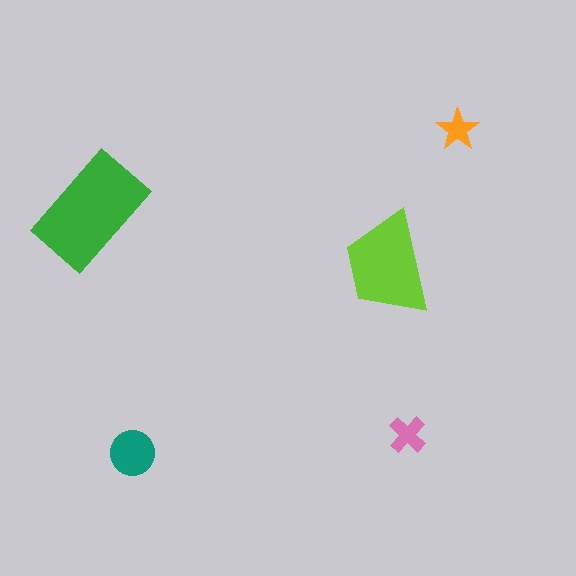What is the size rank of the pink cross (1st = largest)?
4th.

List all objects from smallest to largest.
The orange star, the pink cross, the teal circle, the lime trapezoid, the green rectangle.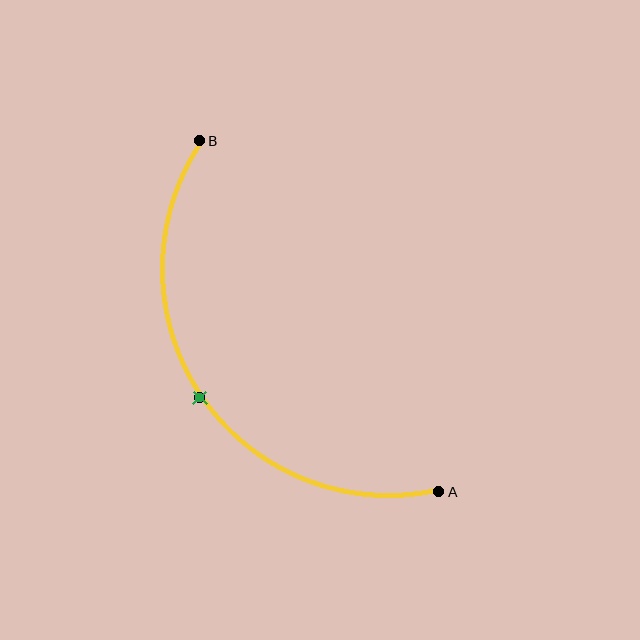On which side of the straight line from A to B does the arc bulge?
The arc bulges below and to the left of the straight line connecting A and B.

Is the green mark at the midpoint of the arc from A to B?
Yes. The green mark lies on the arc at equal arc-length from both A and B — it is the arc midpoint.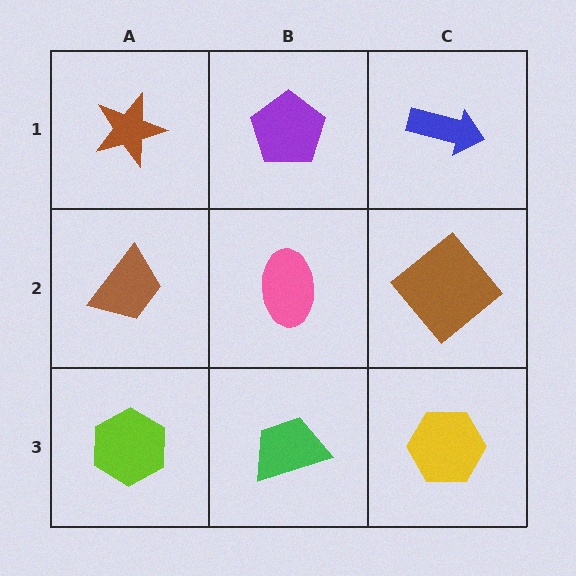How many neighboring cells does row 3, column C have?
2.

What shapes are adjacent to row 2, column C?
A blue arrow (row 1, column C), a yellow hexagon (row 3, column C), a pink ellipse (row 2, column B).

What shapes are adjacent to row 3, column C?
A brown diamond (row 2, column C), a green trapezoid (row 3, column B).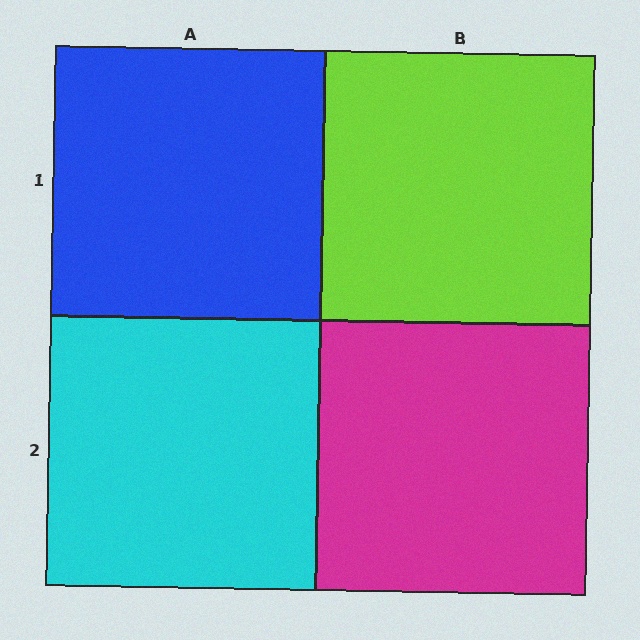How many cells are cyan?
1 cell is cyan.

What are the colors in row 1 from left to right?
Blue, lime.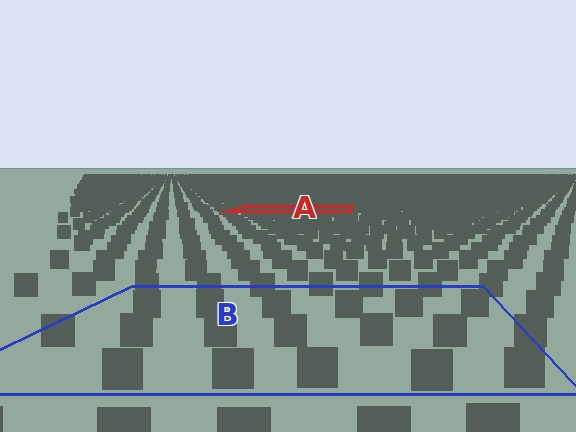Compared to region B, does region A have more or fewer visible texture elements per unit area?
Region A has more texture elements per unit area — they are packed more densely because it is farther away.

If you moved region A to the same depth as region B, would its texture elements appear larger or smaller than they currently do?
They would appear larger. At a closer depth, the same texture elements are projected at a bigger on-screen size.